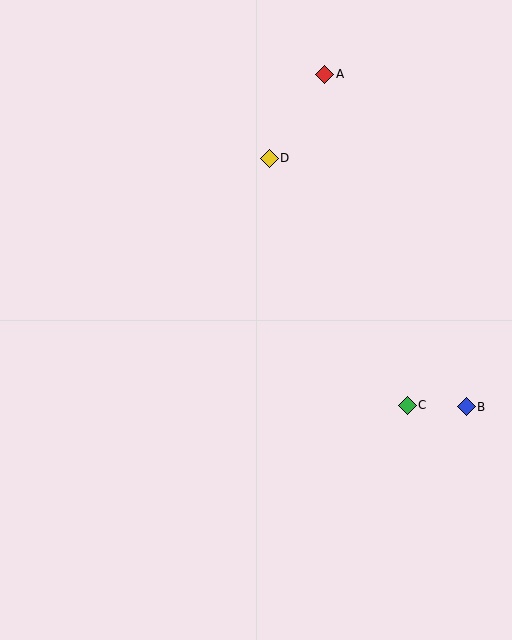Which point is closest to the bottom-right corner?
Point B is closest to the bottom-right corner.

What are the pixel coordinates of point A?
Point A is at (325, 74).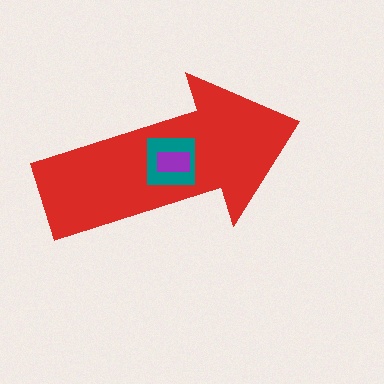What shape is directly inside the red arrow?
The teal square.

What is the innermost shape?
The purple rectangle.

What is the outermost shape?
The red arrow.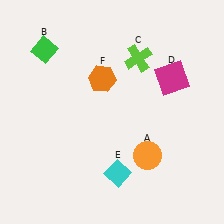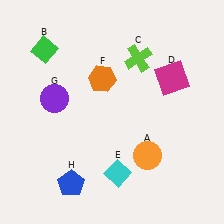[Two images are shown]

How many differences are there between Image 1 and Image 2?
There are 2 differences between the two images.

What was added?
A purple circle (G), a blue pentagon (H) were added in Image 2.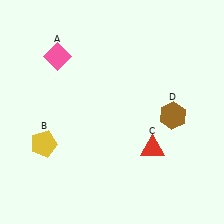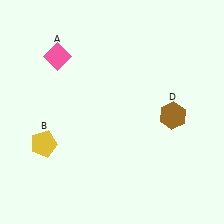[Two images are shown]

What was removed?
The red triangle (C) was removed in Image 2.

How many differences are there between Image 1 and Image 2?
There is 1 difference between the two images.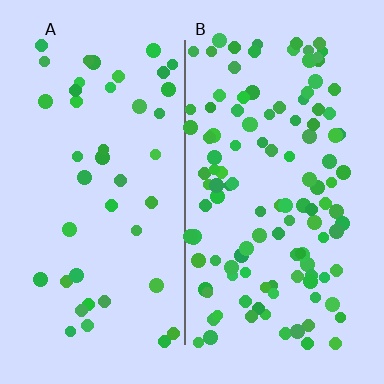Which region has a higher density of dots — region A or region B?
B (the right).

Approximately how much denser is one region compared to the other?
Approximately 2.7× — region B over region A.